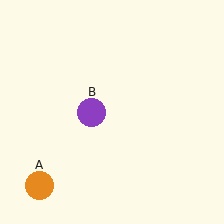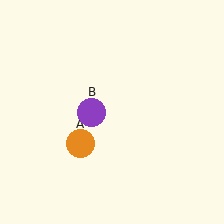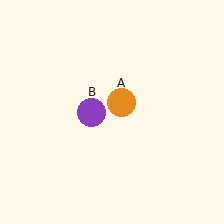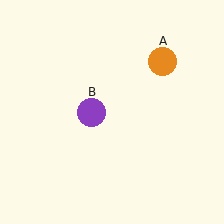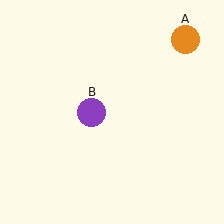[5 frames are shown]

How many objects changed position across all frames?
1 object changed position: orange circle (object A).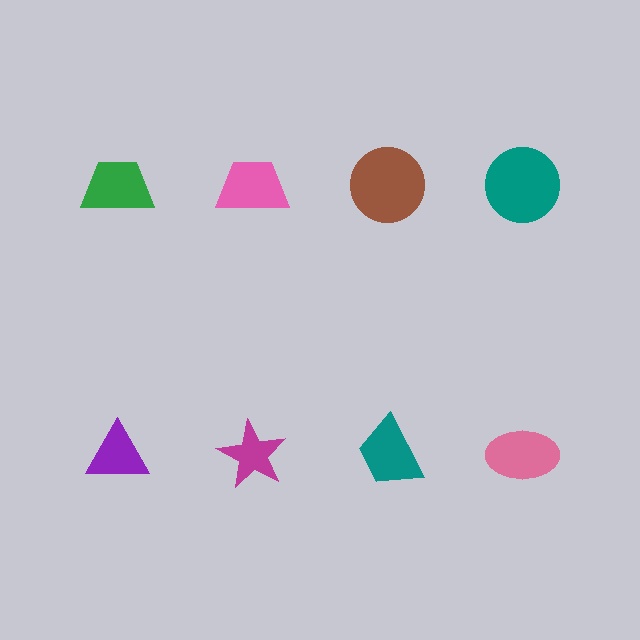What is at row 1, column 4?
A teal circle.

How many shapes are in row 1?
4 shapes.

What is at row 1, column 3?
A brown circle.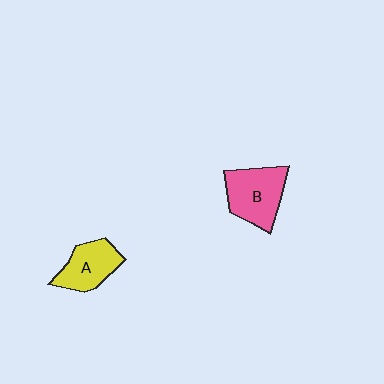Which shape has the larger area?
Shape B (pink).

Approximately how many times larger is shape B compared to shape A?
Approximately 1.3 times.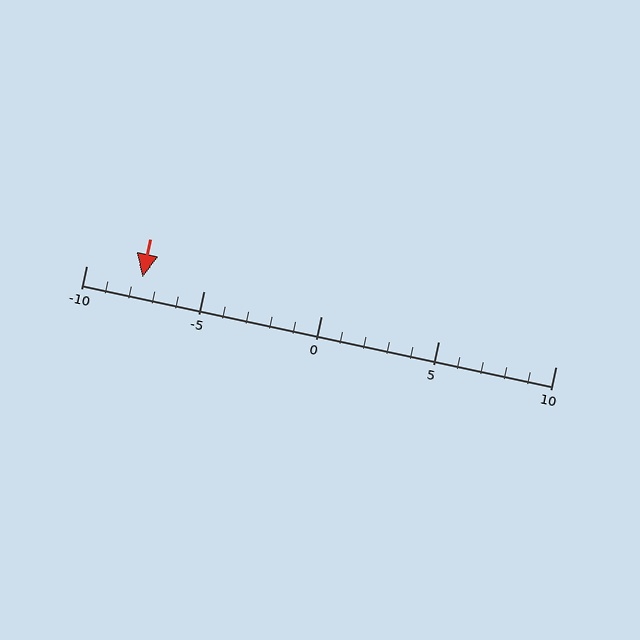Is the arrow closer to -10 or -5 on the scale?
The arrow is closer to -10.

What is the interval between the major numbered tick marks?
The major tick marks are spaced 5 units apart.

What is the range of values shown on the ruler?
The ruler shows values from -10 to 10.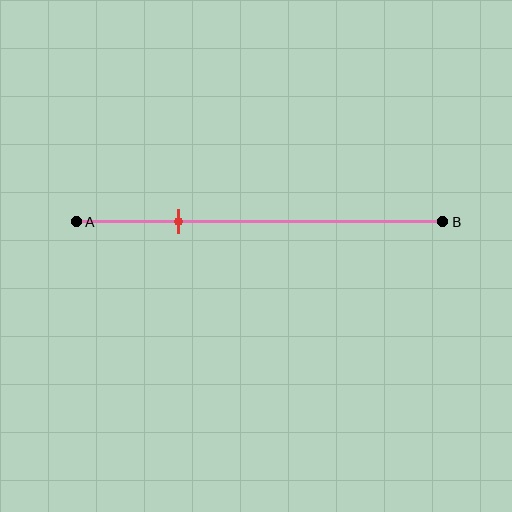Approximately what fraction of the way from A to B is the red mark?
The red mark is approximately 30% of the way from A to B.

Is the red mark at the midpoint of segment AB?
No, the mark is at about 30% from A, not at the 50% midpoint.